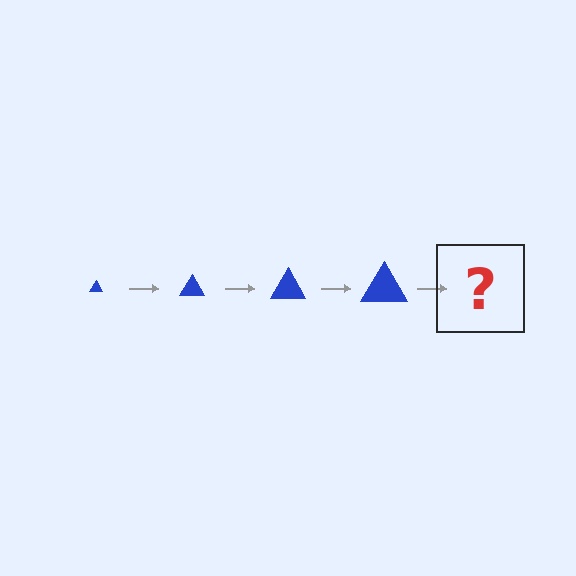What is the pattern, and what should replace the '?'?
The pattern is that the triangle gets progressively larger each step. The '?' should be a blue triangle, larger than the previous one.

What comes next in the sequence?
The next element should be a blue triangle, larger than the previous one.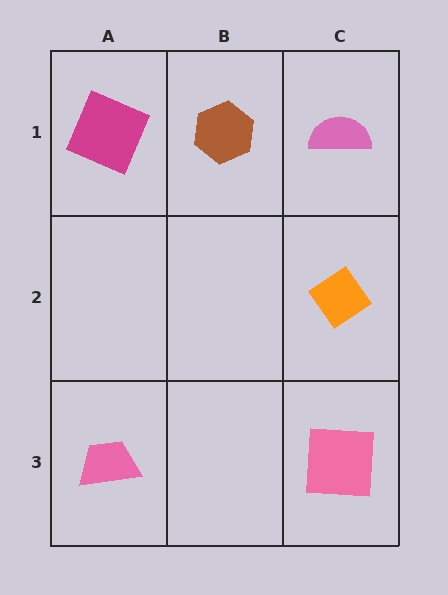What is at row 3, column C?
A pink square.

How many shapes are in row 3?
2 shapes.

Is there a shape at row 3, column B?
No, that cell is empty.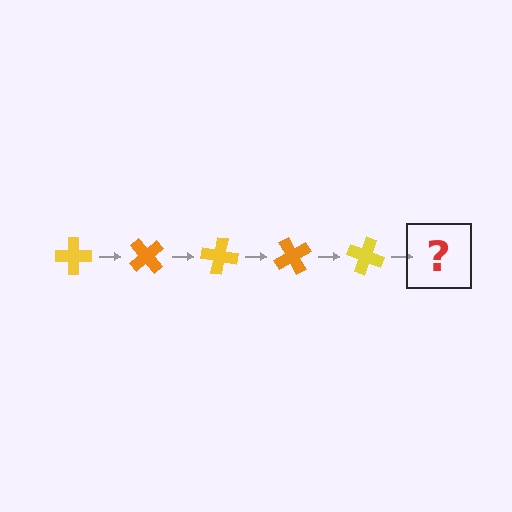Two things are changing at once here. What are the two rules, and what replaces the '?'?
The two rules are that it rotates 50 degrees each step and the color cycles through yellow and orange. The '?' should be an orange cross, rotated 250 degrees from the start.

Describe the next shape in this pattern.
It should be an orange cross, rotated 250 degrees from the start.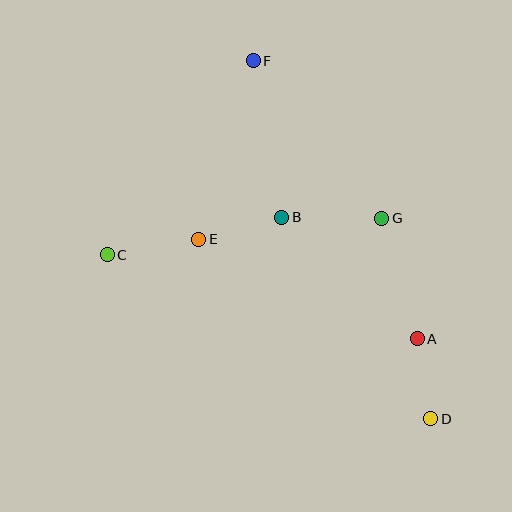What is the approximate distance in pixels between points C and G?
The distance between C and G is approximately 277 pixels.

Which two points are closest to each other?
Points A and D are closest to each other.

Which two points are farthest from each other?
Points D and F are farthest from each other.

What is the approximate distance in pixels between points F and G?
The distance between F and G is approximately 203 pixels.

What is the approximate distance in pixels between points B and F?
The distance between B and F is approximately 159 pixels.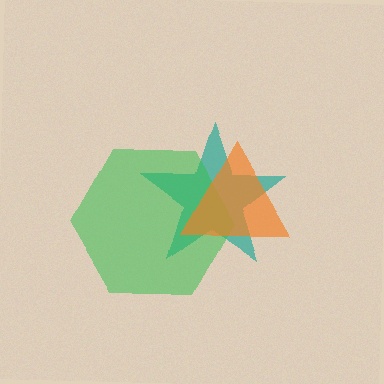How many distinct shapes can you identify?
There are 3 distinct shapes: a teal star, a green hexagon, an orange triangle.